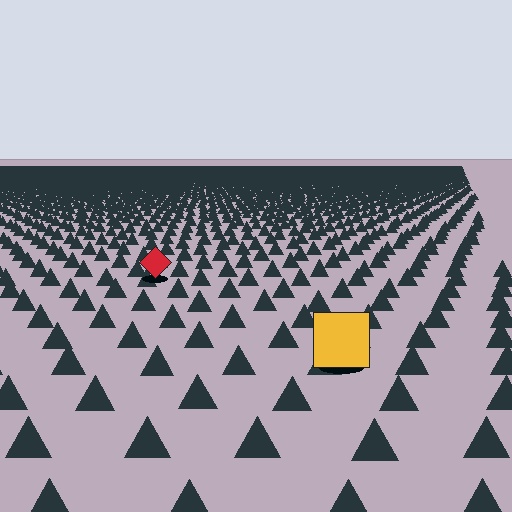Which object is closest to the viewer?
The yellow square is closest. The texture marks near it are larger and more spread out.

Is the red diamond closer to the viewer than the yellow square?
No. The yellow square is closer — you can tell from the texture gradient: the ground texture is coarser near it.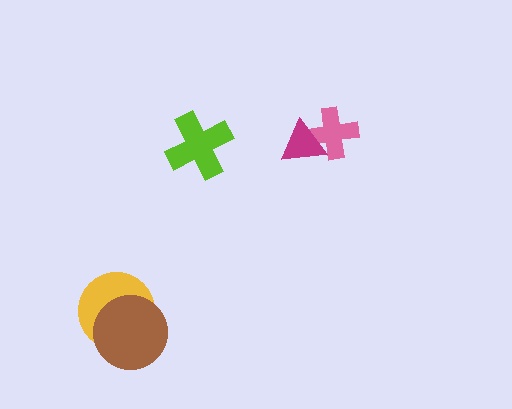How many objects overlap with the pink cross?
1 object overlaps with the pink cross.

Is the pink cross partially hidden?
Yes, it is partially covered by another shape.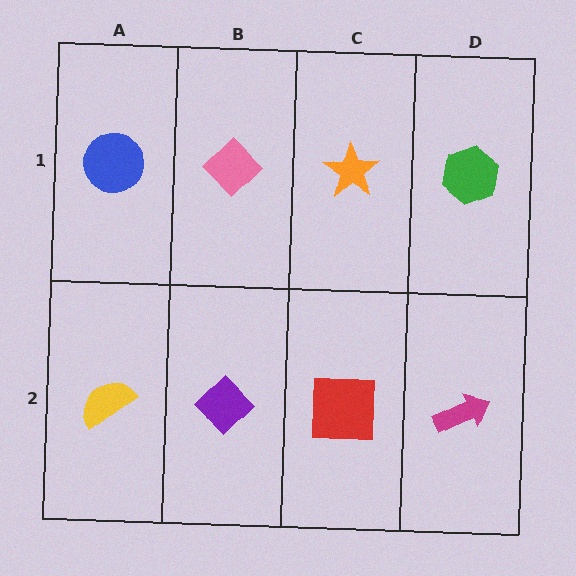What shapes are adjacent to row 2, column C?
An orange star (row 1, column C), a purple diamond (row 2, column B), a magenta arrow (row 2, column D).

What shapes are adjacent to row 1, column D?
A magenta arrow (row 2, column D), an orange star (row 1, column C).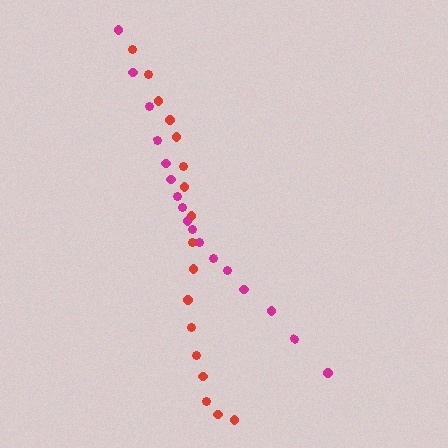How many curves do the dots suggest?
There are 2 distinct paths.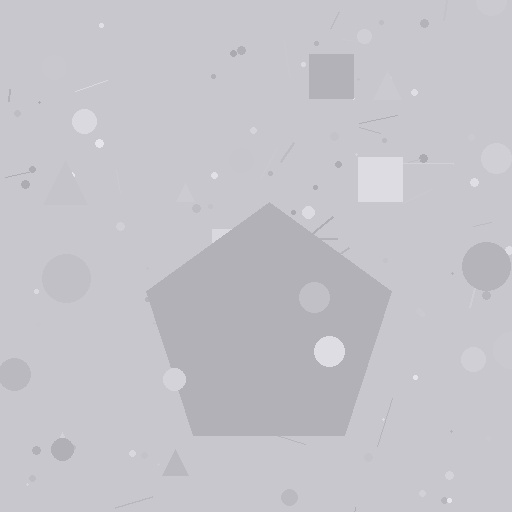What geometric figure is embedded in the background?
A pentagon is embedded in the background.